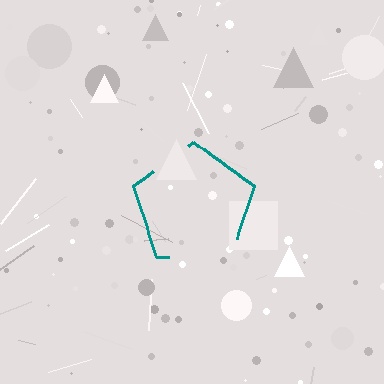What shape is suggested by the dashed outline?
The dashed outline suggests a pentagon.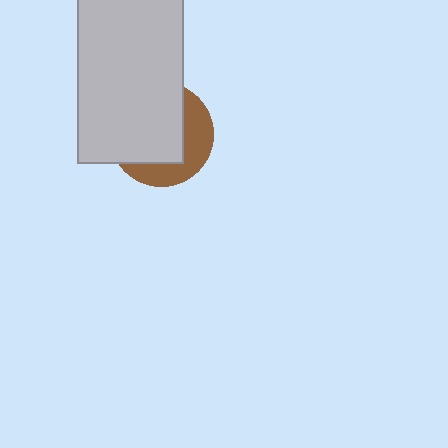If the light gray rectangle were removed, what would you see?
You would see the complete brown circle.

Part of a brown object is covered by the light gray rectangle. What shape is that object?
It is a circle.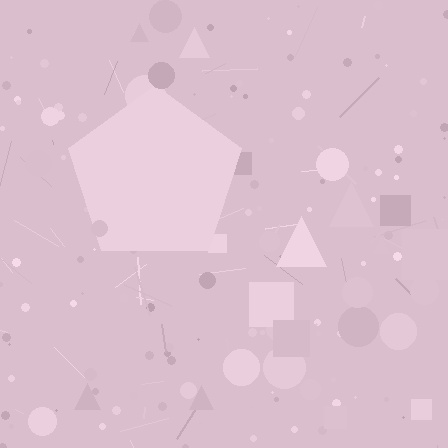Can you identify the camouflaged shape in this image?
The camouflaged shape is a pentagon.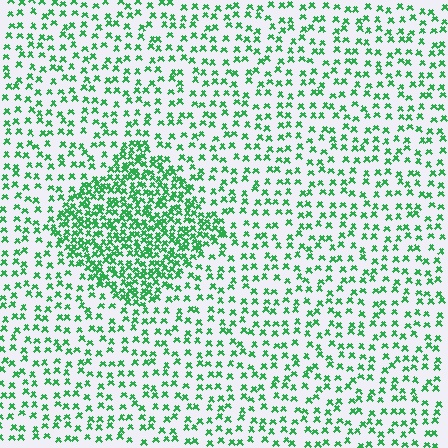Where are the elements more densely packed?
The elements are more densely packed inside the diamond boundary.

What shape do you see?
I see a diamond.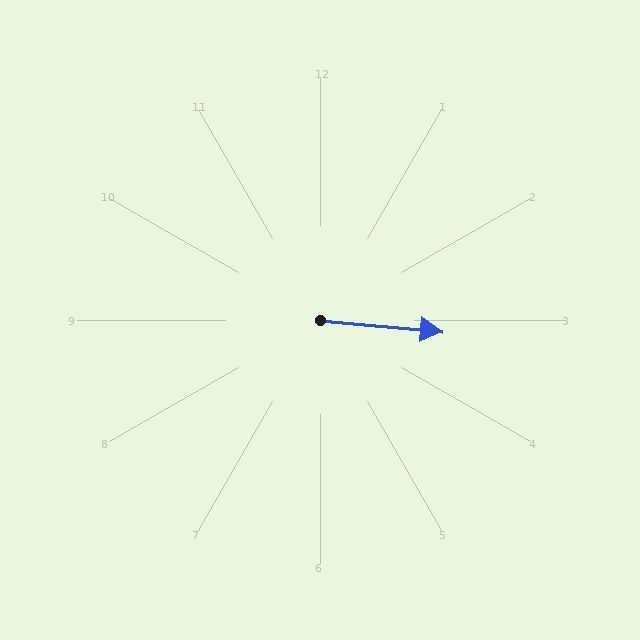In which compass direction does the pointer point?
East.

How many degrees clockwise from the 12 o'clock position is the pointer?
Approximately 95 degrees.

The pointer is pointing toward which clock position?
Roughly 3 o'clock.